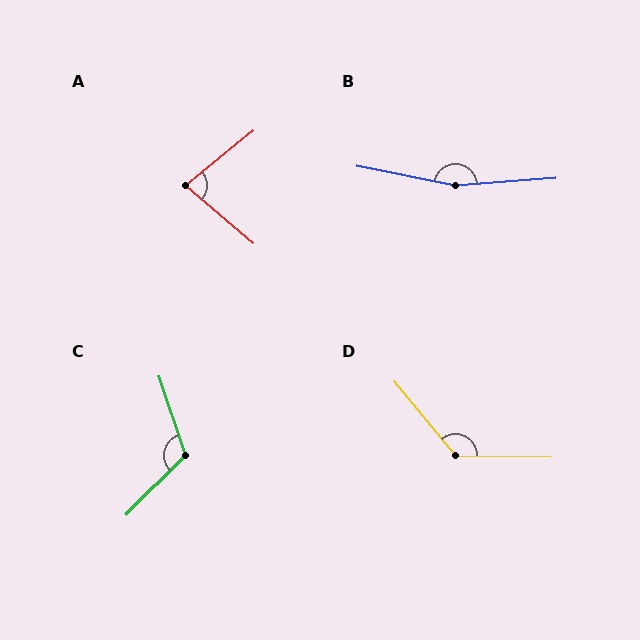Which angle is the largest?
B, at approximately 164 degrees.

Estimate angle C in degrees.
Approximately 117 degrees.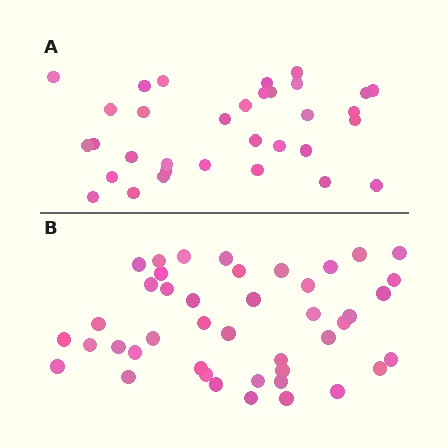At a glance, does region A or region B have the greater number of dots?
Region B (the bottom region) has more dots.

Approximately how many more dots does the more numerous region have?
Region B has roughly 10 or so more dots than region A.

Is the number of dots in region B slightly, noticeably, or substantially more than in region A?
Region B has noticeably more, but not dramatically so. The ratio is roughly 1.3 to 1.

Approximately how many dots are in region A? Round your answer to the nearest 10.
About 30 dots. (The exact count is 33, which rounds to 30.)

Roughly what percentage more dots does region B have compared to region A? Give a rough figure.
About 30% more.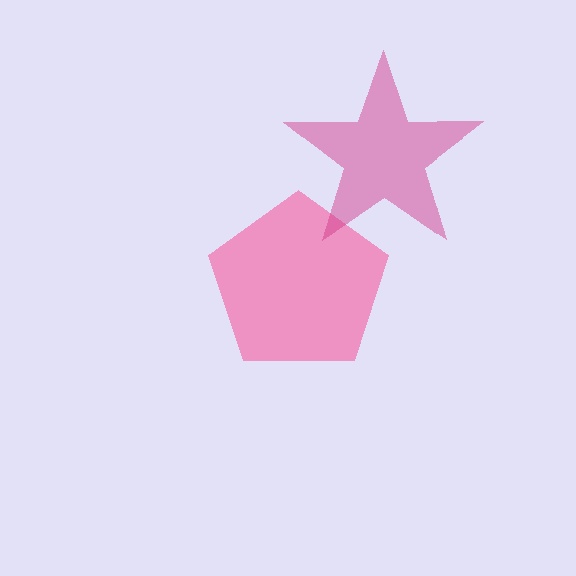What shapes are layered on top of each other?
The layered shapes are: a pink pentagon, a magenta star.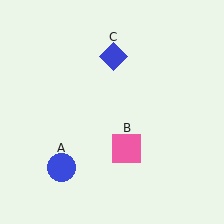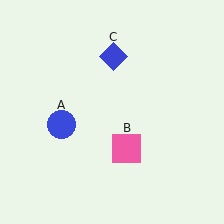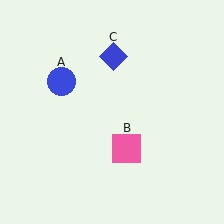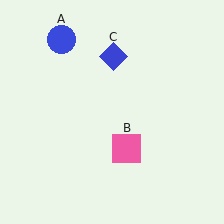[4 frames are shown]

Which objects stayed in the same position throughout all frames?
Pink square (object B) and blue diamond (object C) remained stationary.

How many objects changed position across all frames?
1 object changed position: blue circle (object A).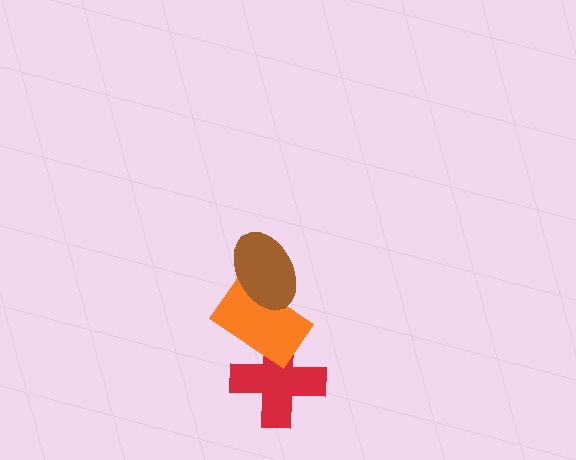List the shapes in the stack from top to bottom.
From top to bottom: the brown ellipse, the orange rectangle, the red cross.